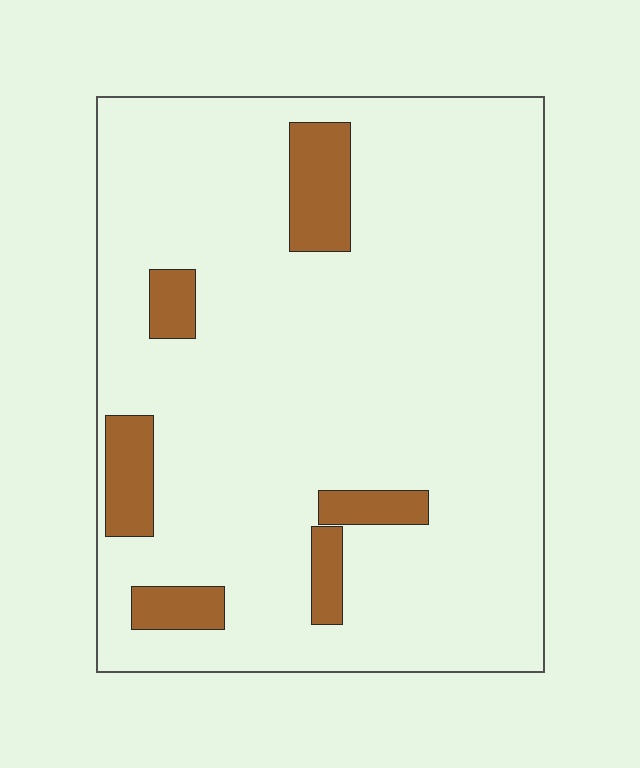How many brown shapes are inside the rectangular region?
6.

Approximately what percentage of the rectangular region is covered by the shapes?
Approximately 10%.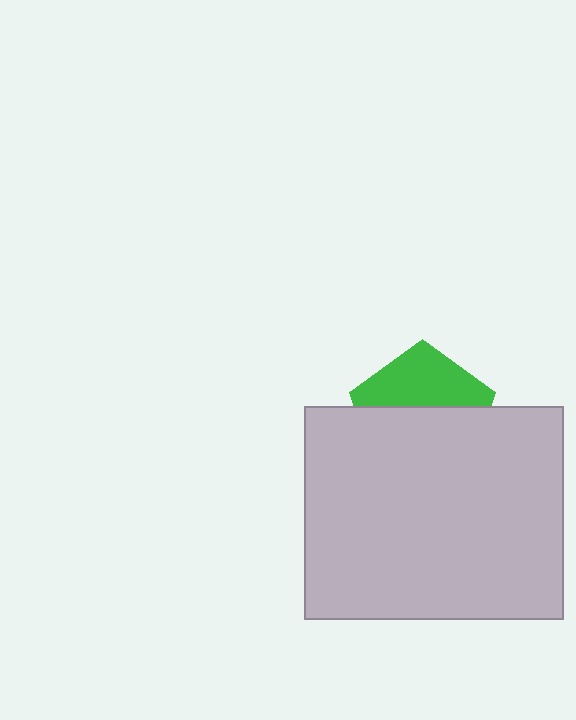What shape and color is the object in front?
The object in front is a light gray rectangle.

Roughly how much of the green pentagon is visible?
A small part of it is visible (roughly 41%).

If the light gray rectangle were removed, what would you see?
You would see the complete green pentagon.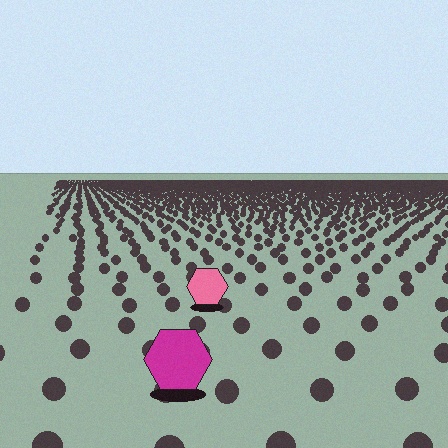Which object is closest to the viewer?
The magenta hexagon is closest. The texture marks near it are larger and more spread out.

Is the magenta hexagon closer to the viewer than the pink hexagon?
Yes. The magenta hexagon is closer — you can tell from the texture gradient: the ground texture is coarser near it.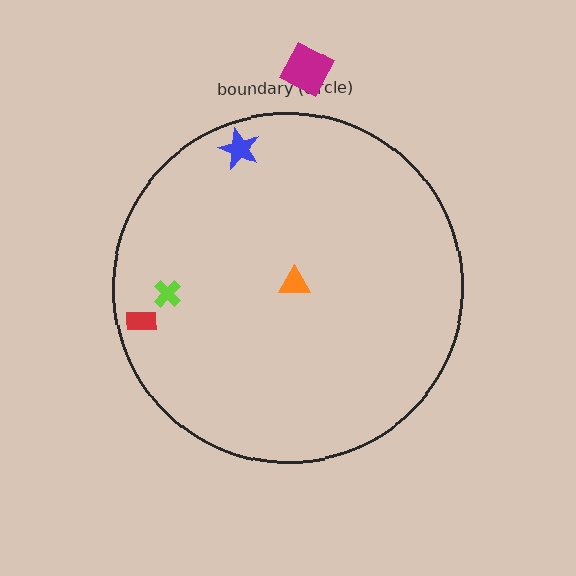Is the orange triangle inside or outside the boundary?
Inside.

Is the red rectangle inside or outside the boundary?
Inside.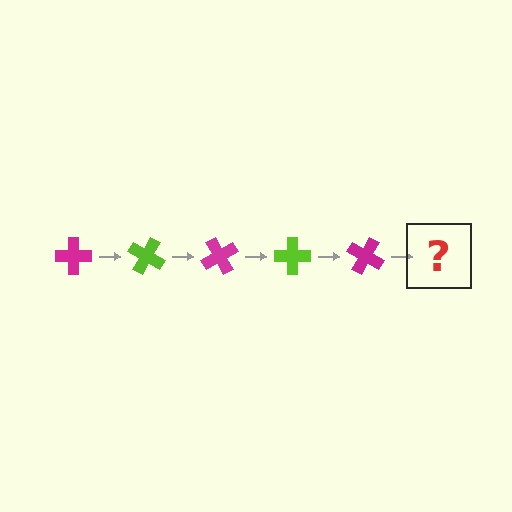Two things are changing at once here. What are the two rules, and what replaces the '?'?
The two rules are that it rotates 30 degrees each step and the color cycles through magenta and lime. The '?' should be a lime cross, rotated 150 degrees from the start.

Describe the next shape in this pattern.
It should be a lime cross, rotated 150 degrees from the start.